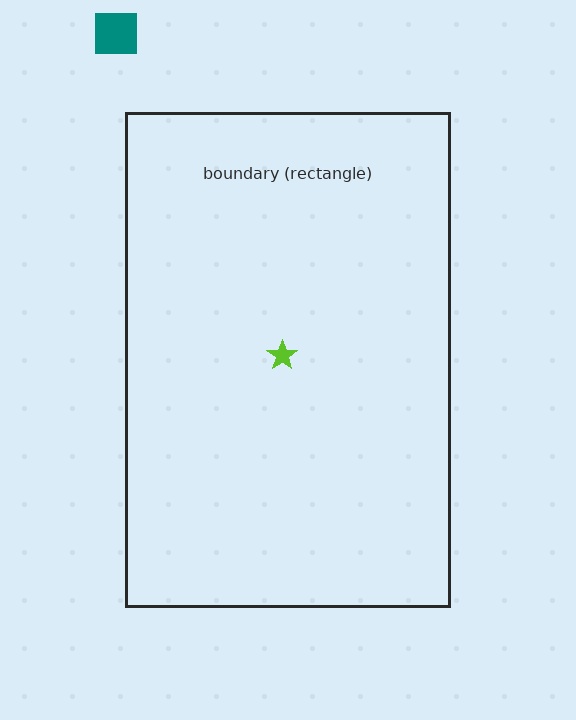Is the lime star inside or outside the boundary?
Inside.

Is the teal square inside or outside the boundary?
Outside.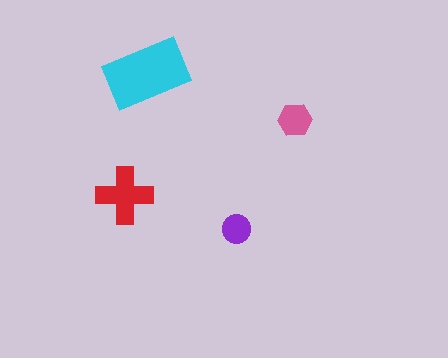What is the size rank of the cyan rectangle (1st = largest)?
1st.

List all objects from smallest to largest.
The purple circle, the pink hexagon, the red cross, the cyan rectangle.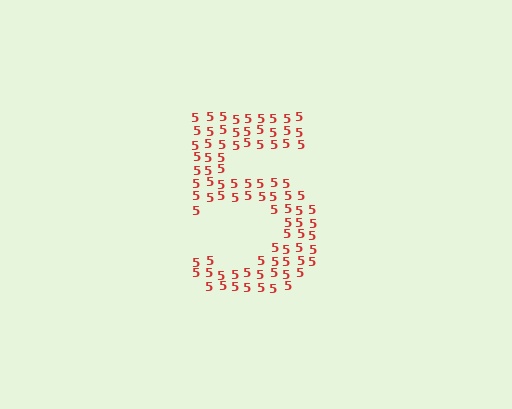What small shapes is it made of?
It is made of small digit 5's.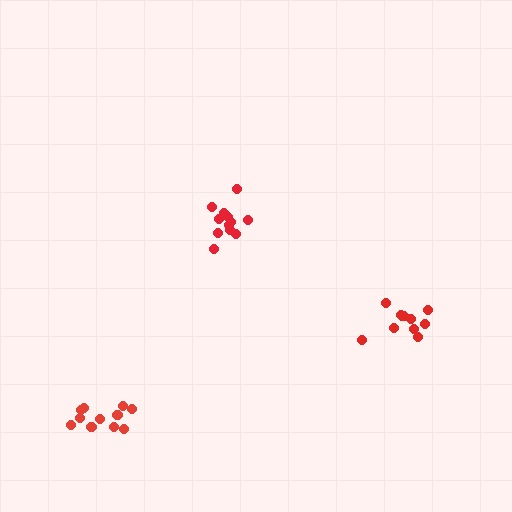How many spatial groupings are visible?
There are 3 spatial groupings.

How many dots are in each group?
Group 1: 11 dots, Group 2: 12 dots, Group 3: 11 dots (34 total).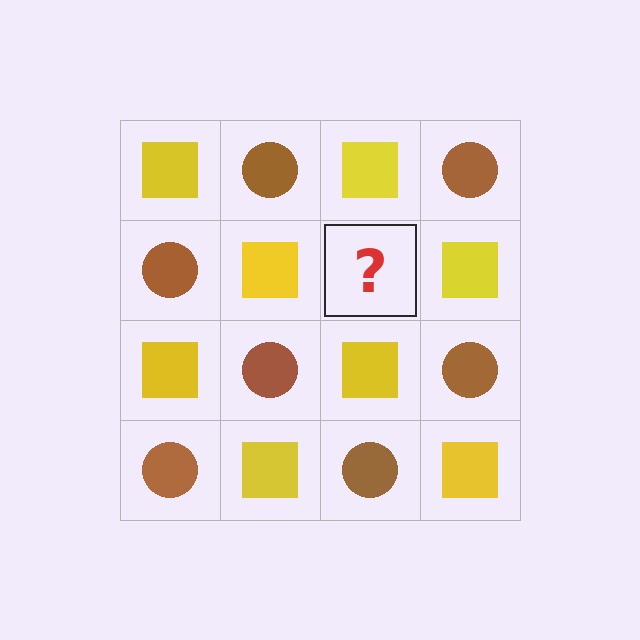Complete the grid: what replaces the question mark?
The question mark should be replaced with a brown circle.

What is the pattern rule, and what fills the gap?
The rule is that it alternates yellow square and brown circle in a checkerboard pattern. The gap should be filled with a brown circle.